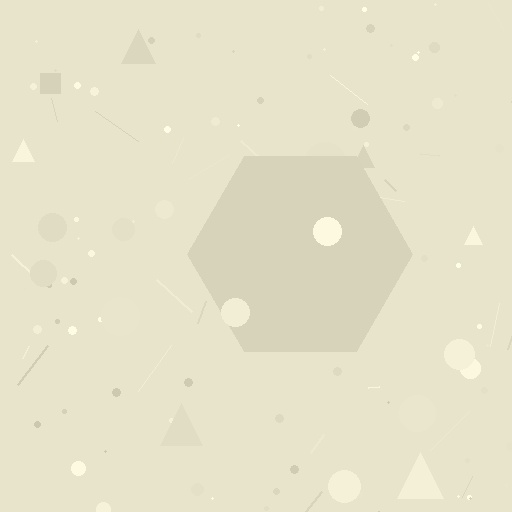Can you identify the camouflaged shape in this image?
The camouflaged shape is a hexagon.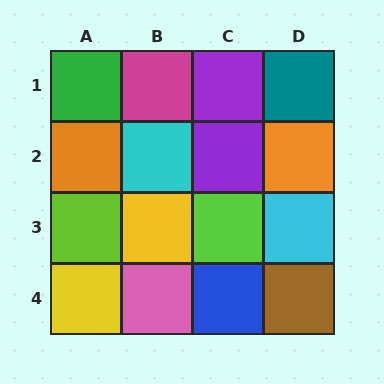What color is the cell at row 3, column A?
Lime.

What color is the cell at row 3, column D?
Cyan.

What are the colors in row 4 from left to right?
Yellow, pink, blue, brown.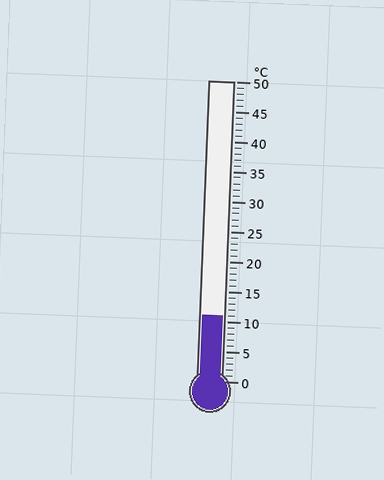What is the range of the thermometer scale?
The thermometer scale ranges from 0°C to 50°C.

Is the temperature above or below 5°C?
The temperature is above 5°C.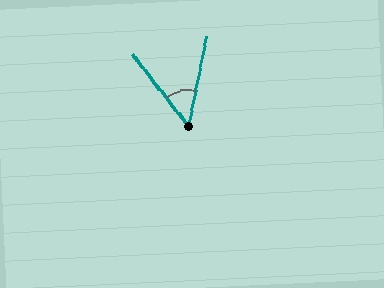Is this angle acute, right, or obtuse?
It is acute.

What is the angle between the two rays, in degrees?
Approximately 49 degrees.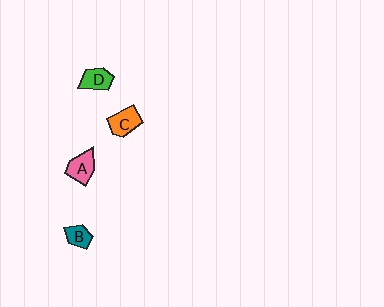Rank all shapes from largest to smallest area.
From largest to smallest: A (pink), C (orange), D (green), B (teal).